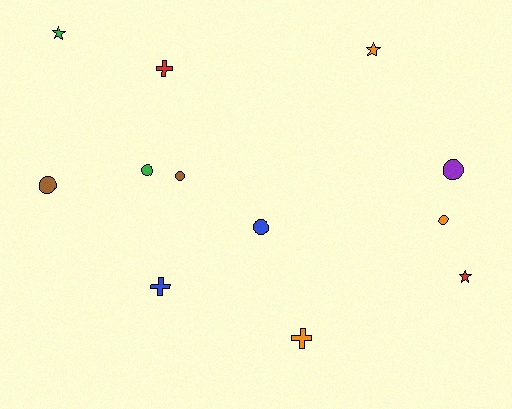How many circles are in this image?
There are 6 circles.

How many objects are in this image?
There are 12 objects.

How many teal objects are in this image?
There are no teal objects.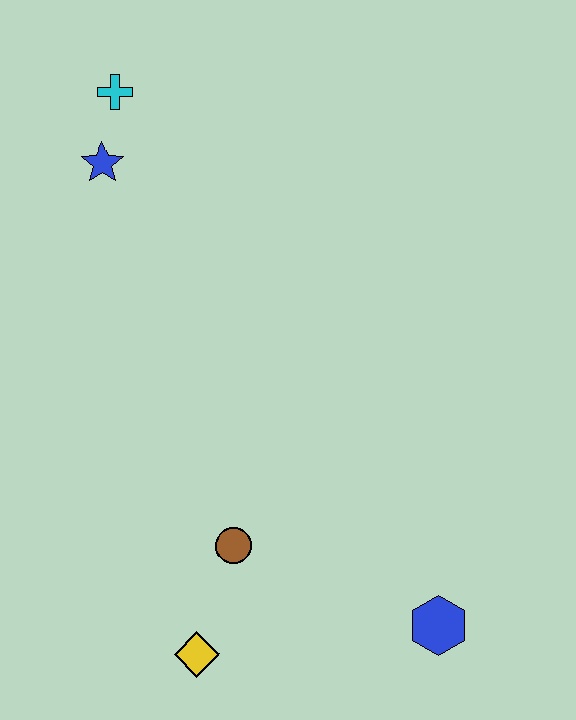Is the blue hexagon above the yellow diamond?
Yes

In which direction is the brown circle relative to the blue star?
The brown circle is below the blue star.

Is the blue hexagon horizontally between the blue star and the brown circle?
No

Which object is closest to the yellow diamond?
The brown circle is closest to the yellow diamond.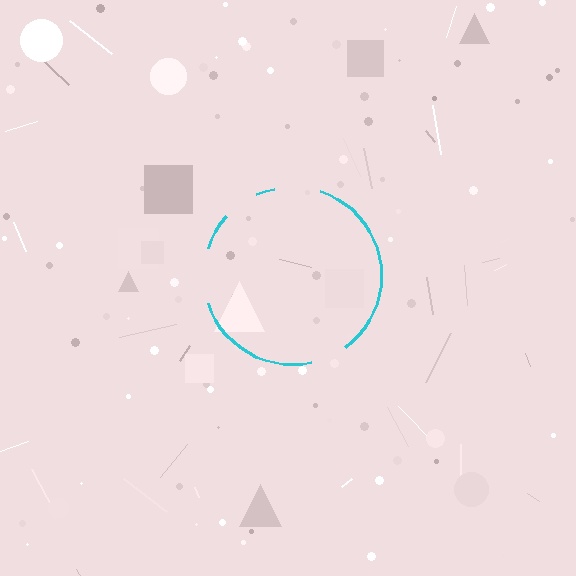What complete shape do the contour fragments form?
The contour fragments form a circle.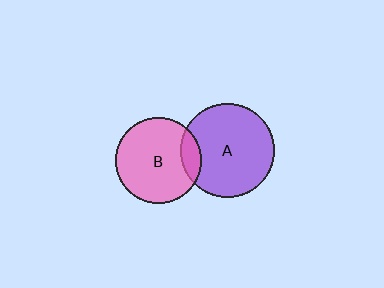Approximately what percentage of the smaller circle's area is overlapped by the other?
Approximately 15%.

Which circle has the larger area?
Circle A (purple).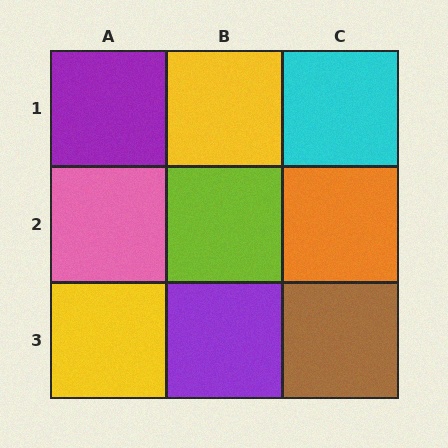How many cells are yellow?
2 cells are yellow.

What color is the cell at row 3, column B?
Purple.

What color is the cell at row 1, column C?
Cyan.